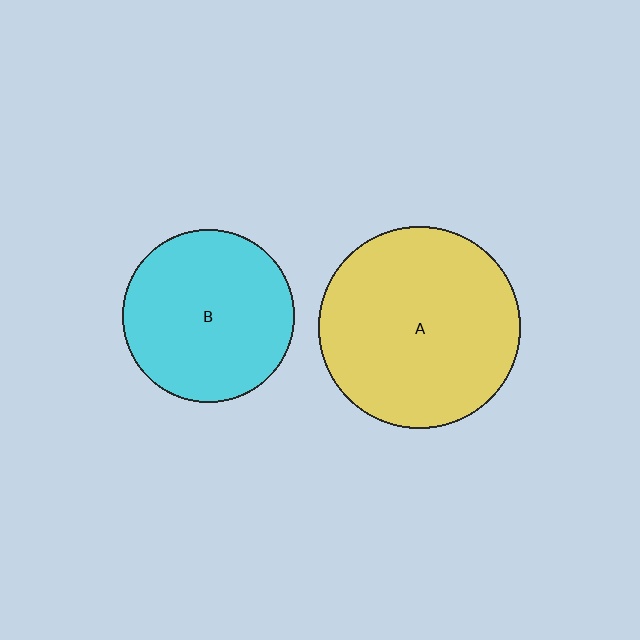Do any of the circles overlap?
No, none of the circles overlap.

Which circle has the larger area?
Circle A (yellow).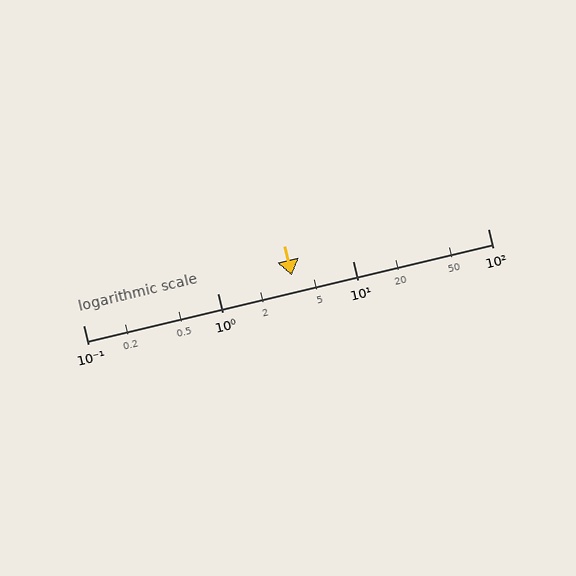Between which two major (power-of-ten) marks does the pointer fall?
The pointer is between 1 and 10.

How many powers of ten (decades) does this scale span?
The scale spans 3 decades, from 0.1 to 100.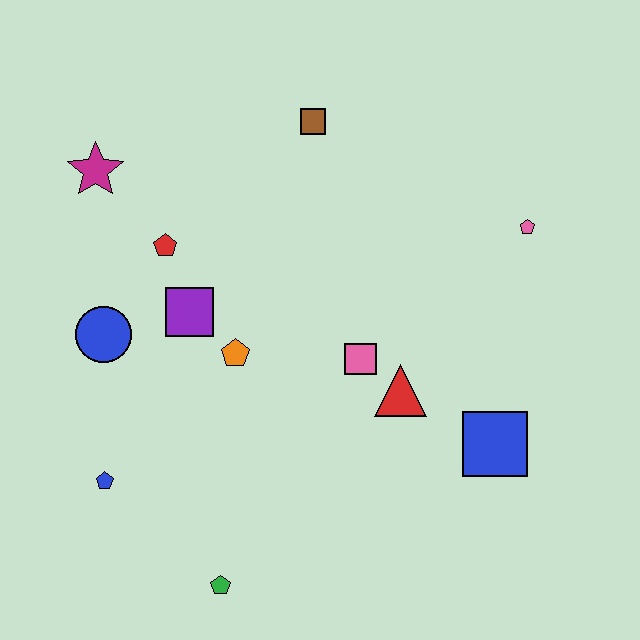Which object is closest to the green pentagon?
The blue pentagon is closest to the green pentagon.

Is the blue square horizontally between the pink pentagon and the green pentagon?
Yes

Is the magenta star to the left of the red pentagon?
Yes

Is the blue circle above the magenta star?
No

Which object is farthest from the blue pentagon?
The pink pentagon is farthest from the blue pentagon.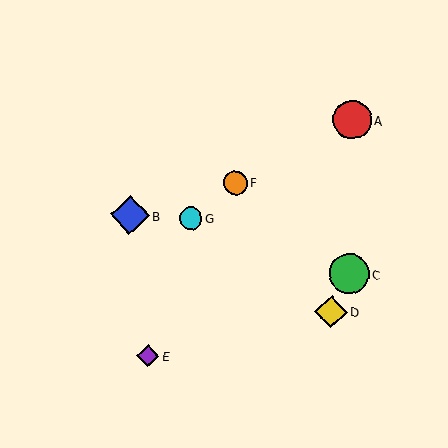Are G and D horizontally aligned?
No, G is at y≈218 and D is at y≈312.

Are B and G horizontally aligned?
Yes, both are at y≈215.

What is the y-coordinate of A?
Object A is at y≈120.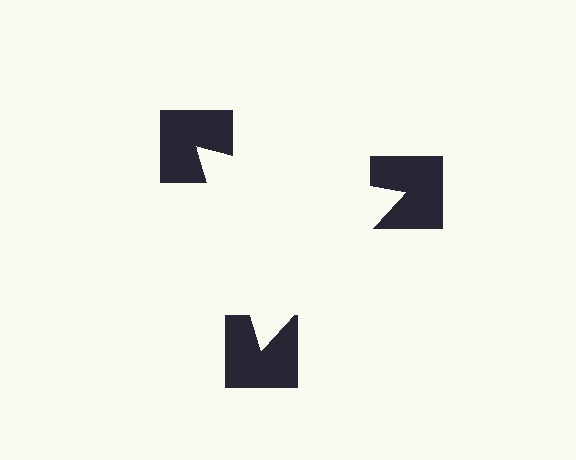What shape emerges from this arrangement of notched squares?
An illusory triangle — its edges are inferred from the aligned wedge cuts in the notched squares, not physically drawn.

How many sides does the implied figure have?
3 sides.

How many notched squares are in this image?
There are 3 — one at each vertex of the illusory triangle.